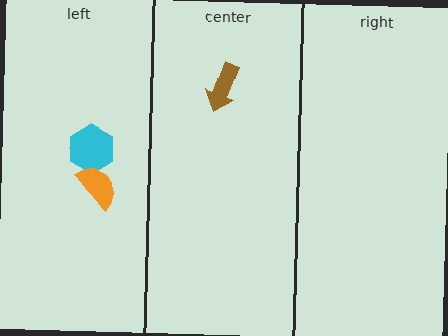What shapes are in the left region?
The cyan hexagon, the orange semicircle.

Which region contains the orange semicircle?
The left region.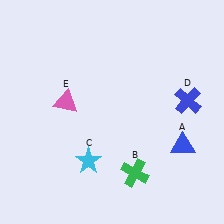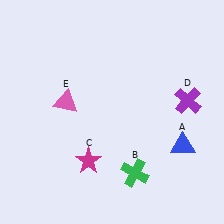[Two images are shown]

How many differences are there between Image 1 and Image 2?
There are 2 differences between the two images.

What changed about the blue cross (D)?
In Image 1, D is blue. In Image 2, it changed to purple.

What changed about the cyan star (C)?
In Image 1, C is cyan. In Image 2, it changed to magenta.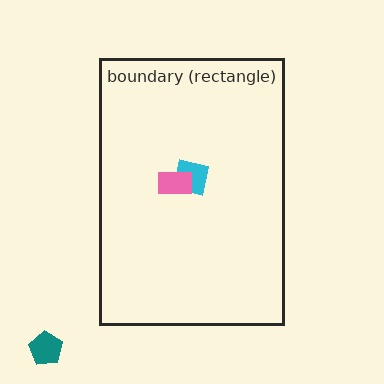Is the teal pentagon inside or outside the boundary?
Outside.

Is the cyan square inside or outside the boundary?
Inside.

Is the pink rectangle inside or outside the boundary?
Inside.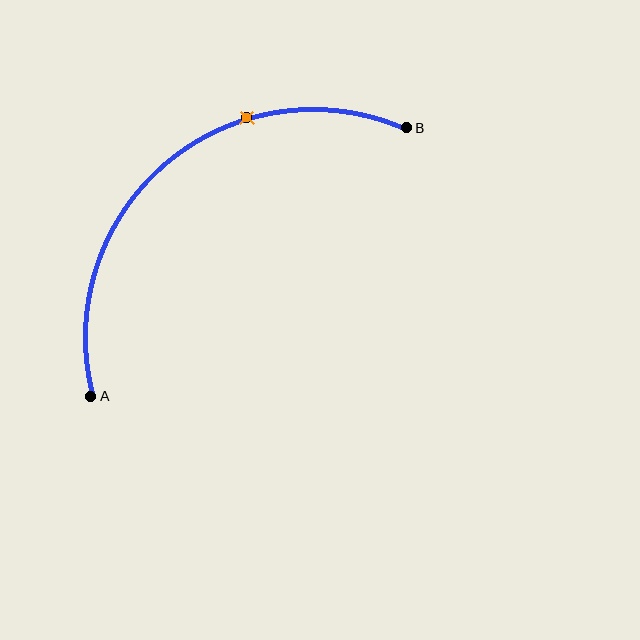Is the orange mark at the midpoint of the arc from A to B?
No. The orange mark lies on the arc but is closer to endpoint B. The arc midpoint would be at the point on the curve equidistant along the arc from both A and B.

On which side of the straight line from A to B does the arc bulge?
The arc bulges above and to the left of the straight line connecting A and B.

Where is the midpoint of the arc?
The arc midpoint is the point on the curve farthest from the straight line joining A and B. It sits above and to the left of that line.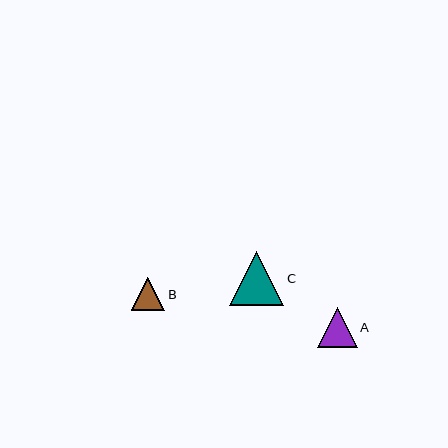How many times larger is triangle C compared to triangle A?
Triangle C is approximately 1.4 times the size of triangle A.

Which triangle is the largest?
Triangle C is the largest with a size of approximately 54 pixels.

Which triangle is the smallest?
Triangle B is the smallest with a size of approximately 33 pixels.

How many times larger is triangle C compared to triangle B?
Triangle C is approximately 1.6 times the size of triangle B.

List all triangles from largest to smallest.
From largest to smallest: C, A, B.